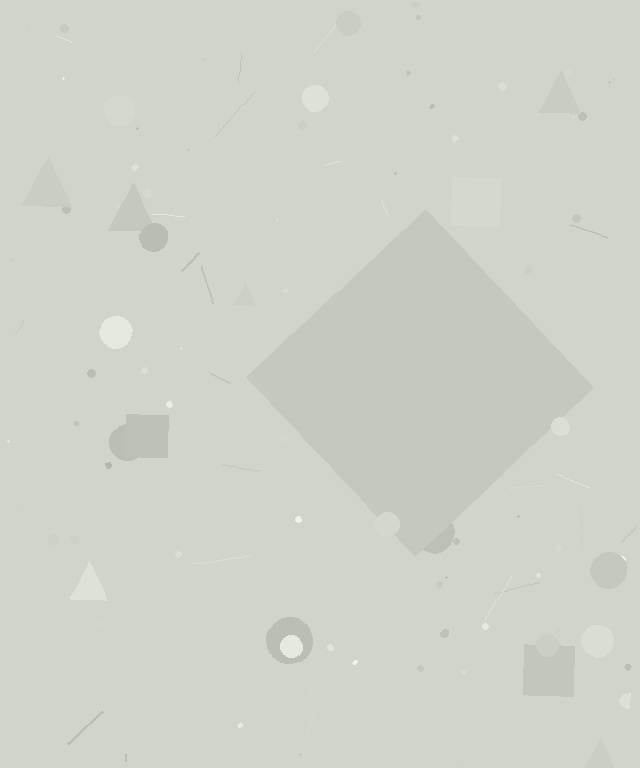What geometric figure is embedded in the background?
A diamond is embedded in the background.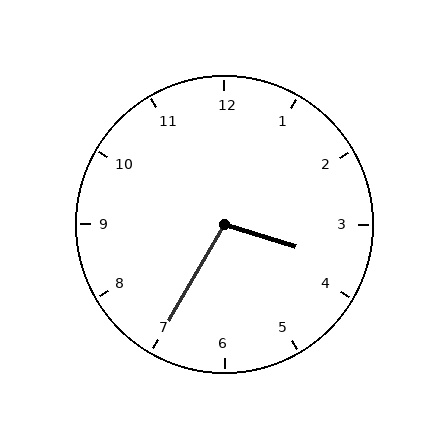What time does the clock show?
3:35.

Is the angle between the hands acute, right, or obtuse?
It is obtuse.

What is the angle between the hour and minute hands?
Approximately 102 degrees.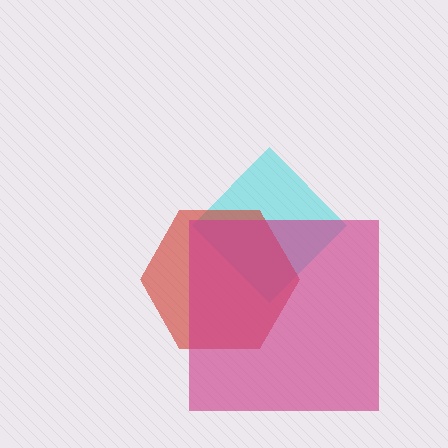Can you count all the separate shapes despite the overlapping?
Yes, there are 3 separate shapes.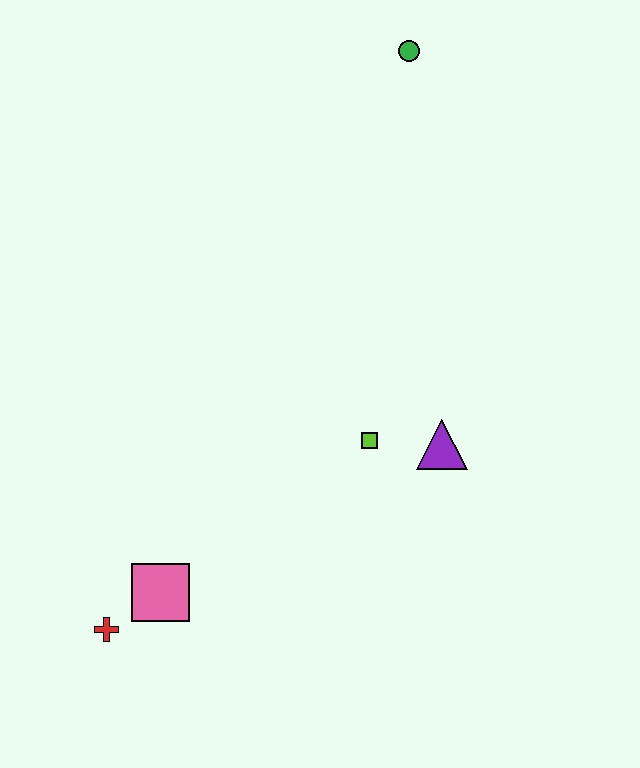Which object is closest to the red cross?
The pink square is closest to the red cross.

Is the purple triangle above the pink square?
Yes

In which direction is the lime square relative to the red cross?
The lime square is to the right of the red cross.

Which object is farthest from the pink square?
The green circle is farthest from the pink square.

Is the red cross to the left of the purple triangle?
Yes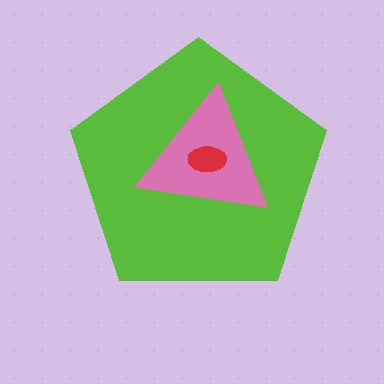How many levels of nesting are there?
3.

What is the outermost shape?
The lime pentagon.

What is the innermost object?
The red ellipse.